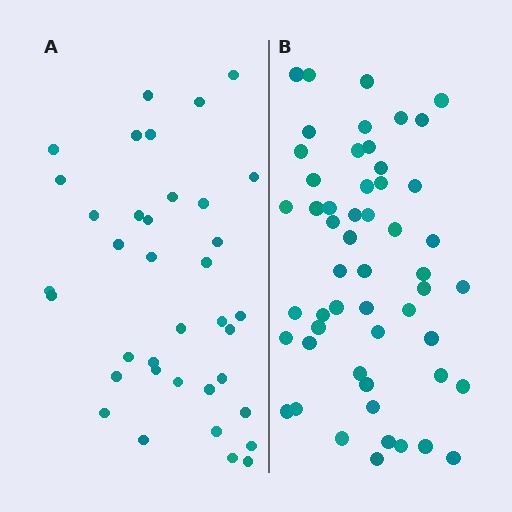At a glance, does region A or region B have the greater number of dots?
Region B (the right region) has more dots.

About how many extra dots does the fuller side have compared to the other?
Region B has approximately 15 more dots than region A.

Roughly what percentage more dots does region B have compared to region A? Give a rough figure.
About 45% more.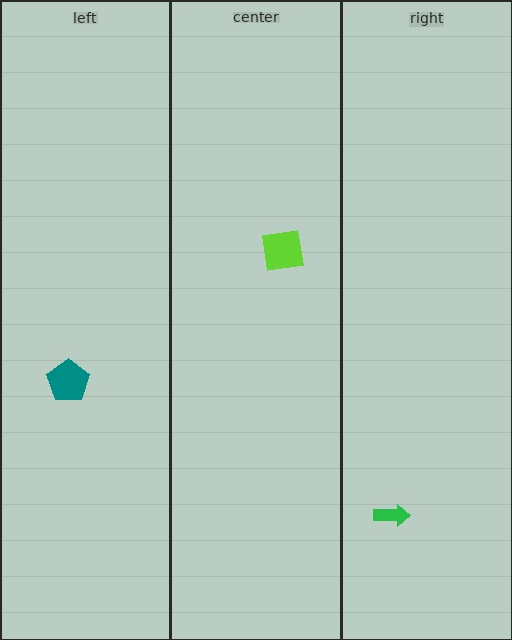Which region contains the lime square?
The center region.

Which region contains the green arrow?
The right region.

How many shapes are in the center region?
1.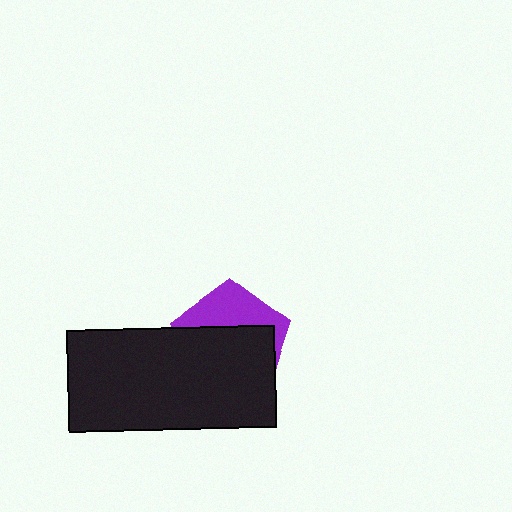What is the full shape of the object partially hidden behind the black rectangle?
The partially hidden object is a purple pentagon.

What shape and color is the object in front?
The object in front is a black rectangle.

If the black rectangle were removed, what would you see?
You would see the complete purple pentagon.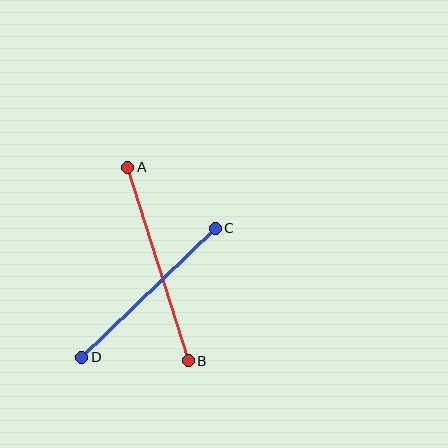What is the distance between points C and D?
The distance is approximately 186 pixels.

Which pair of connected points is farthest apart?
Points A and B are farthest apart.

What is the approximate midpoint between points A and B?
The midpoint is at approximately (158, 264) pixels.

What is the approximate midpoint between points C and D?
The midpoint is at approximately (149, 293) pixels.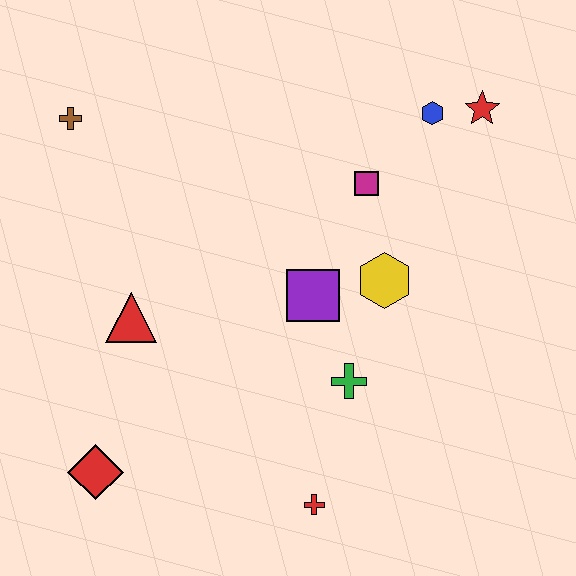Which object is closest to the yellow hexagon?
The purple square is closest to the yellow hexagon.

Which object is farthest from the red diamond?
The red star is farthest from the red diamond.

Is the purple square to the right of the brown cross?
Yes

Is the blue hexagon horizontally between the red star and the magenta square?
Yes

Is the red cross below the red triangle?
Yes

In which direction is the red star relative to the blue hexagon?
The red star is to the right of the blue hexagon.